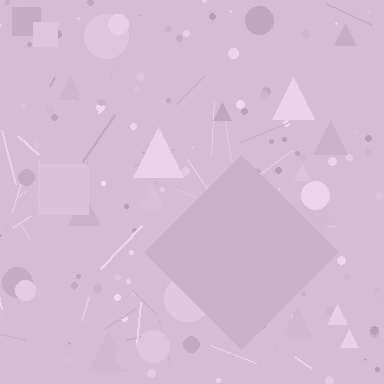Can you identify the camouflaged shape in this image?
The camouflaged shape is a diamond.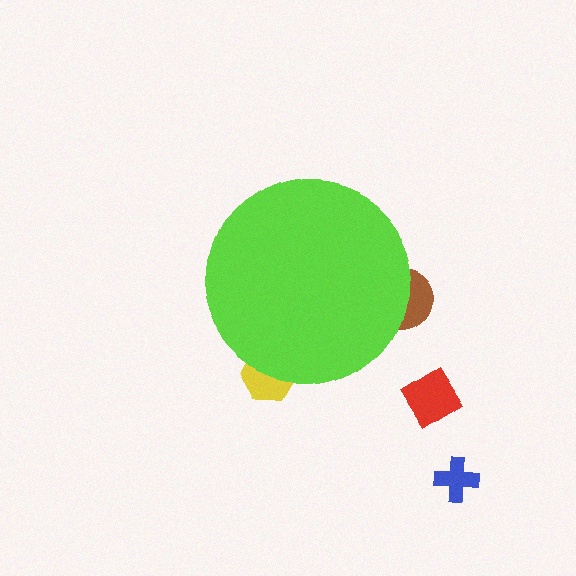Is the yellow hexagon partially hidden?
Yes, the yellow hexagon is partially hidden behind the lime circle.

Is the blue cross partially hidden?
No, the blue cross is fully visible.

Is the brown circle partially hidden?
Yes, the brown circle is partially hidden behind the lime circle.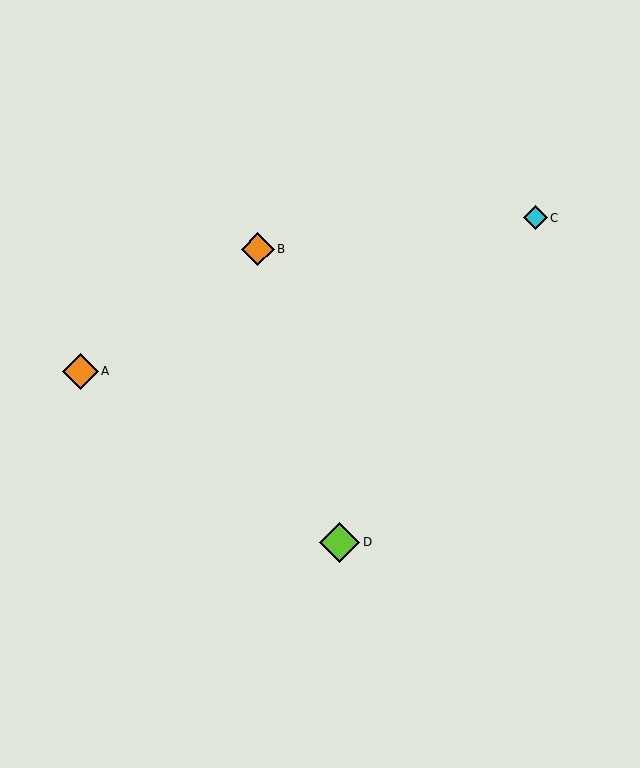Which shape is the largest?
The lime diamond (labeled D) is the largest.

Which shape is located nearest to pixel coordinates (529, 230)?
The cyan diamond (labeled C) at (535, 218) is nearest to that location.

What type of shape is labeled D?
Shape D is a lime diamond.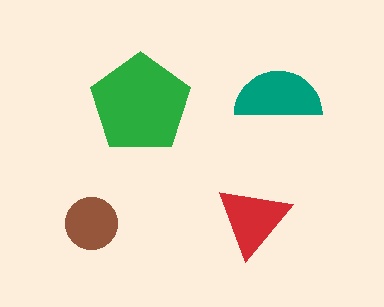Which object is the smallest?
The brown circle.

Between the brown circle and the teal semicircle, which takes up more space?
The teal semicircle.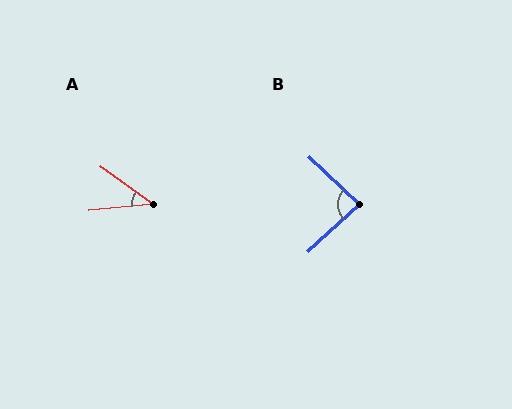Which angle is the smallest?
A, at approximately 41 degrees.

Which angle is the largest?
B, at approximately 86 degrees.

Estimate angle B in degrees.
Approximately 86 degrees.